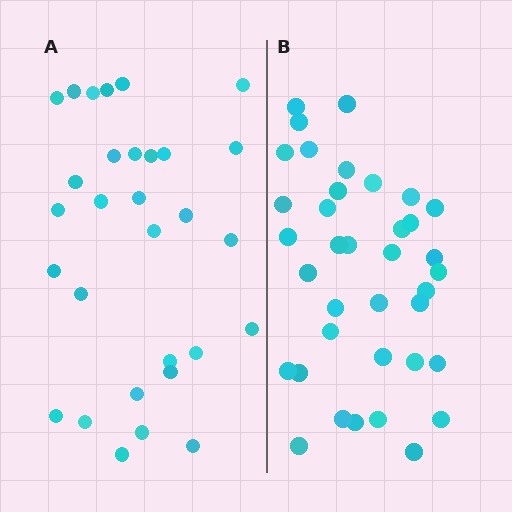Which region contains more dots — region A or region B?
Region B (the right region) has more dots.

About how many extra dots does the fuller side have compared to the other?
Region B has roughly 8 or so more dots than region A.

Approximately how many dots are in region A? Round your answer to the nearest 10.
About 30 dots.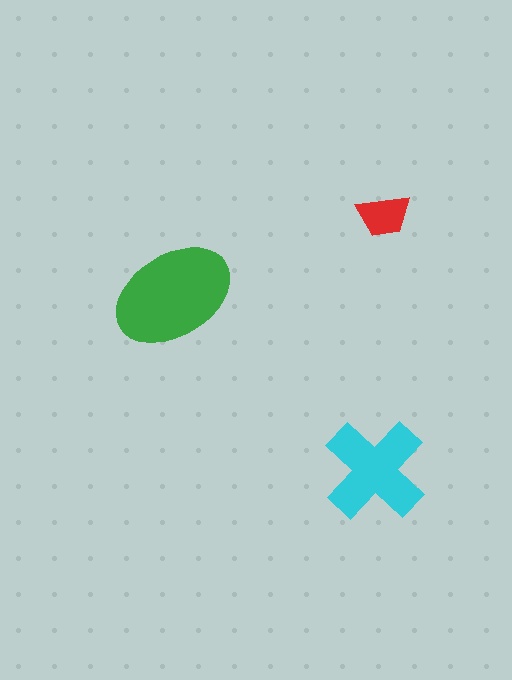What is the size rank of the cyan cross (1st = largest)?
2nd.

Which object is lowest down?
The cyan cross is bottommost.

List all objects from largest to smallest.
The green ellipse, the cyan cross, the red trapezoid.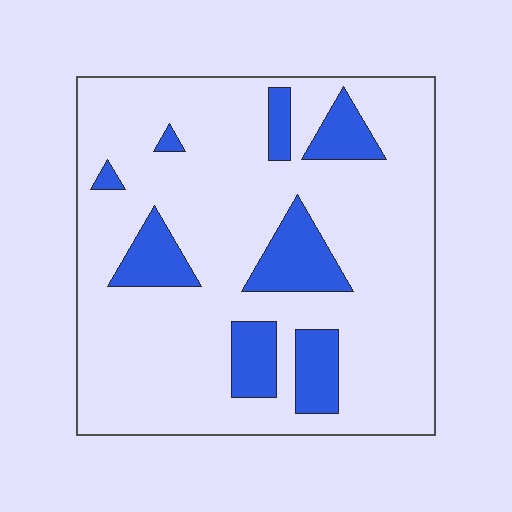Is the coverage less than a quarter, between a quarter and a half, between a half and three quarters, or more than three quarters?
Less than a quarter.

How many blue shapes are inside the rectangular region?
8.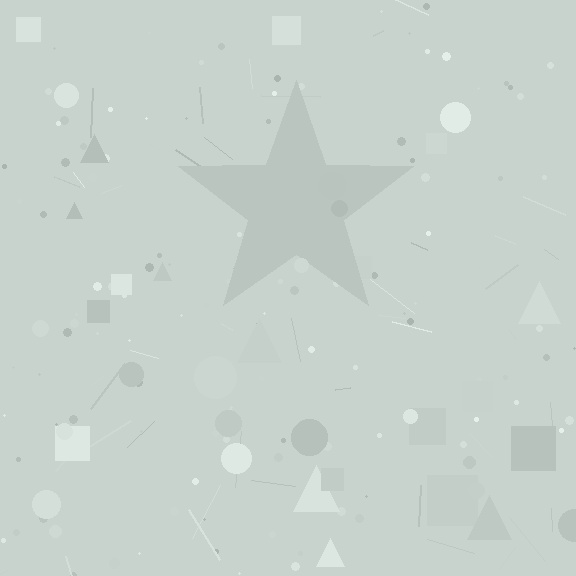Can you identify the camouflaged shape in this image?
The camouflaged shape is a star.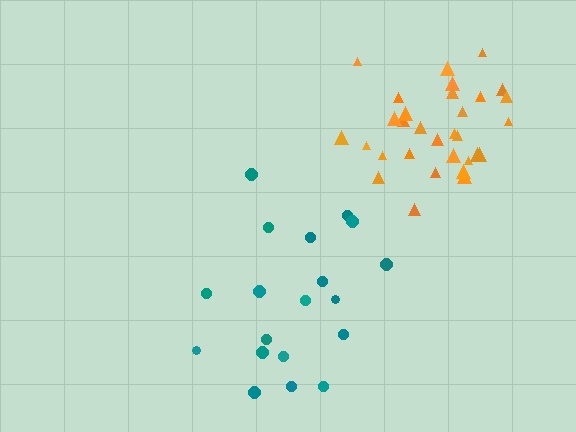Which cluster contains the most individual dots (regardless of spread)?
Orange (32).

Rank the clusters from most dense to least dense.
orange, teal.